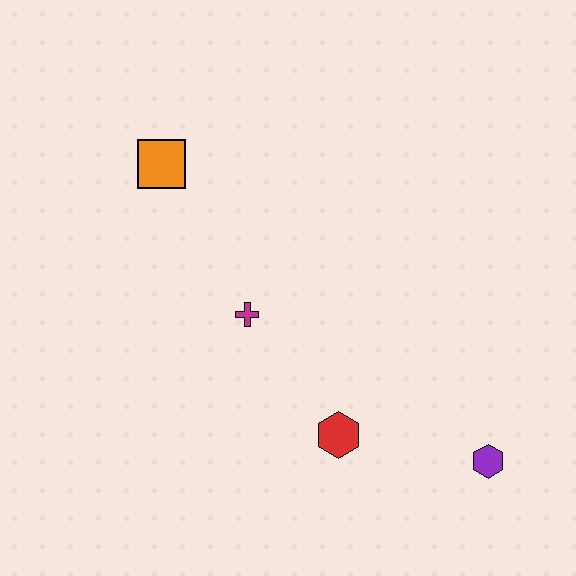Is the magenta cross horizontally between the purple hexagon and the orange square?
Yes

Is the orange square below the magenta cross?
No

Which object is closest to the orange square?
The magenta cross is closest to the orange square.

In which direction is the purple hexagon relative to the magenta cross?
The purple hexagon is to the right of the magenta cross.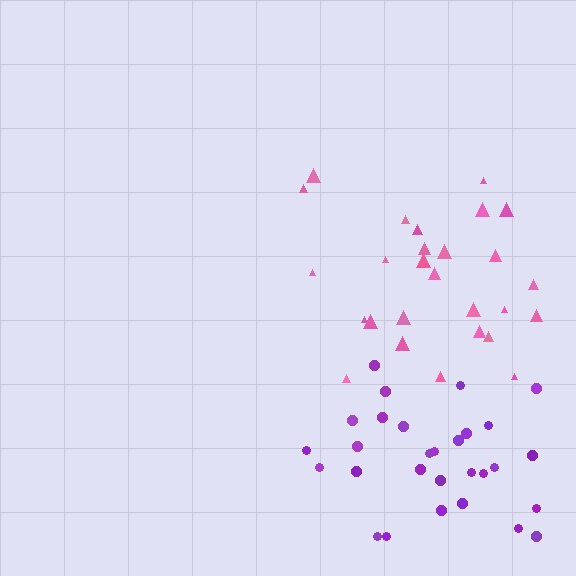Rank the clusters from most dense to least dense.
purple, pink.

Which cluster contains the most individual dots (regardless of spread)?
Purple (29).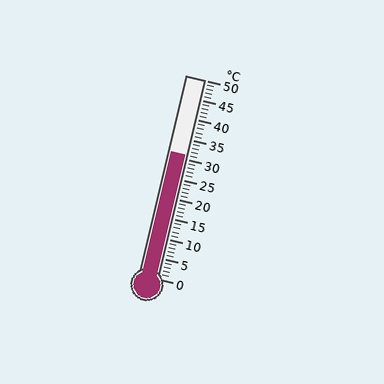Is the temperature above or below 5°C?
The temperature is above 5°C.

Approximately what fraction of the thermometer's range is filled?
The thermometer is filled to approximately 60% of its range.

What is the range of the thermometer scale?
The thermometer scale ranges from 0°C to 50°C.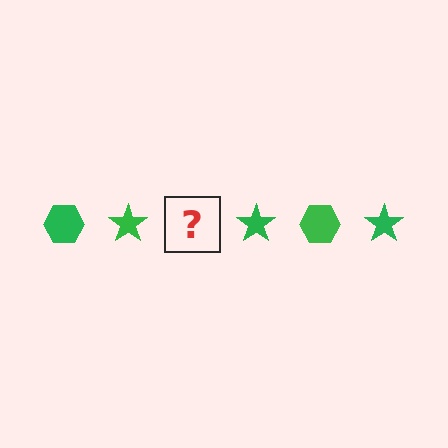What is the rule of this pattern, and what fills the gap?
The rule is that the pattern cycles through hexagon, star shapes in green. The gap should be filled with a green hexagon.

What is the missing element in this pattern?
The missing element is a green hexagon.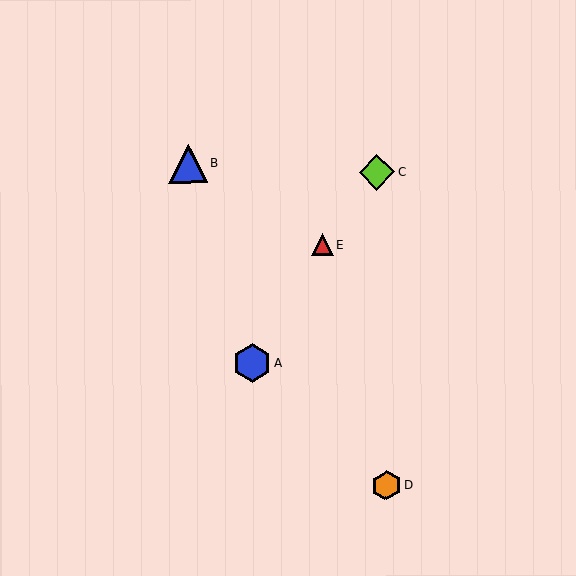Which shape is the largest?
The blue triangle (labeled B) is the largest.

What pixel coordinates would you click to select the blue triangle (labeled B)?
Click at (188, 164) to select the blue triangle B.